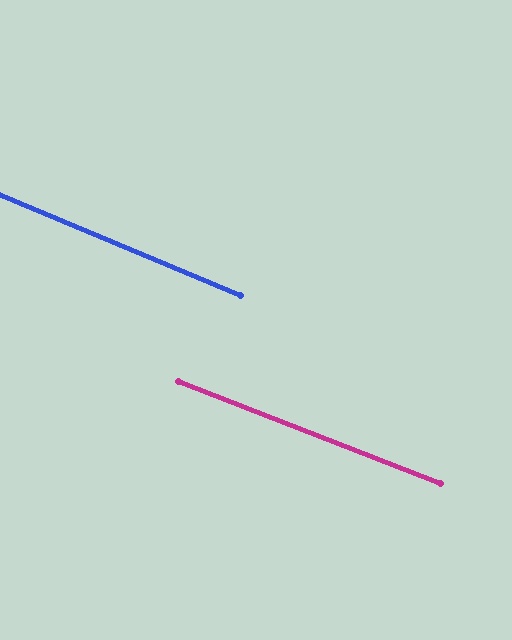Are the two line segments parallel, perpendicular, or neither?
Parallel — their directions differ by only 1.4°.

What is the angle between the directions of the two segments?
Approximately 1 degree.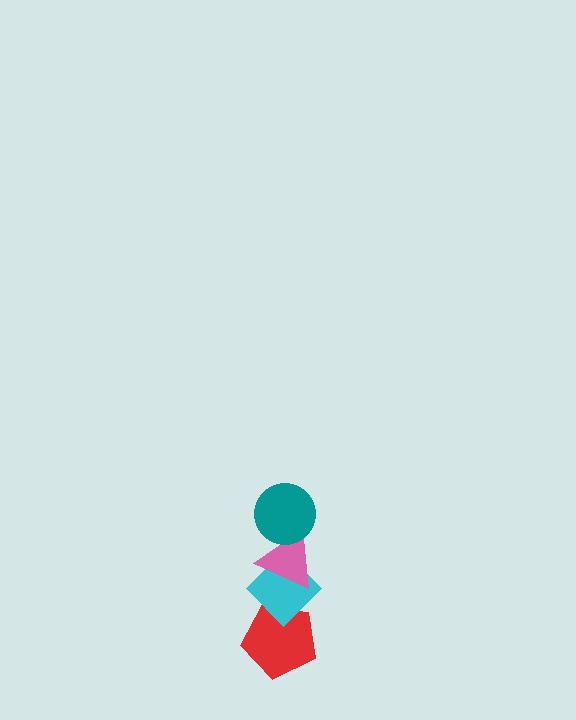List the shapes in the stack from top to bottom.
From top to bottom: the teal circle, the pink triangle, the cyan diamond, the red pentagon.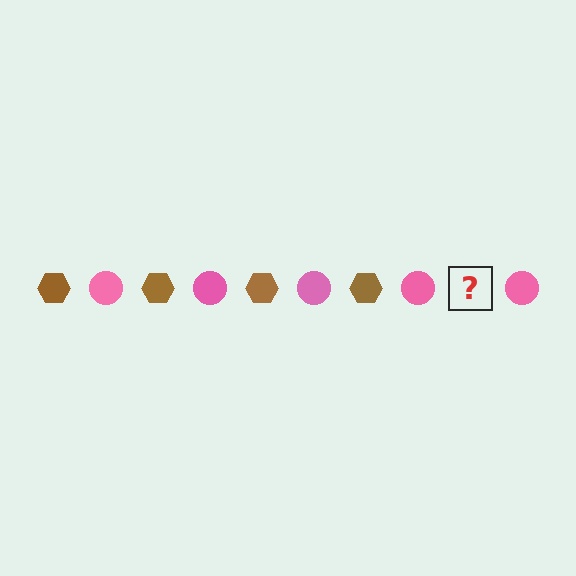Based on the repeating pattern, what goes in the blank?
The blank should be a brown hexagon.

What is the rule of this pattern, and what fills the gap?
The rule is that the pattern alternates between brown hexagon and pink circle. The gap should be filled with a brown hexagon.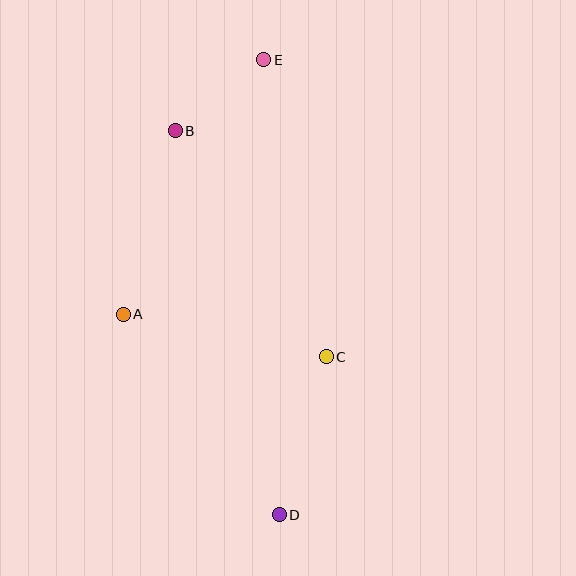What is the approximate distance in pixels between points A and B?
The distance between A and B is approximately 191 pixels.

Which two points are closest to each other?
Points B and E are closest to each other.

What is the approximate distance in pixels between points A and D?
The distance between A and D is approximately 254 pixels.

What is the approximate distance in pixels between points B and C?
The distance between B and C is approximately 271 pixels.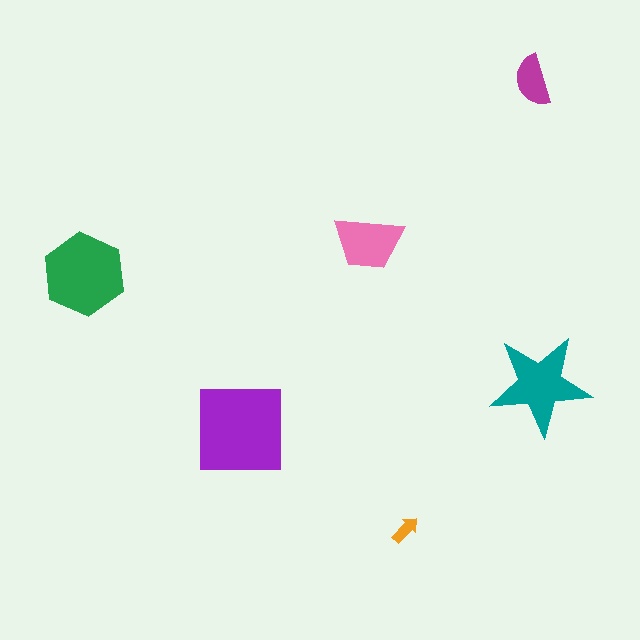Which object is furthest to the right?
The teal star is rightmost.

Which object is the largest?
The purple square.